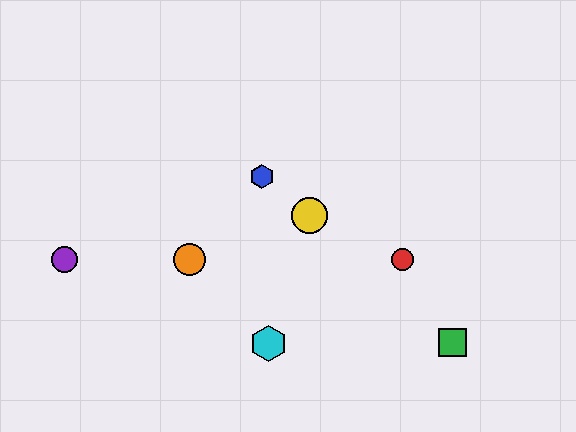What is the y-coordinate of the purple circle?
The purple circle is at y≈259.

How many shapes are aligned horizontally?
3 shapes (the red circle, the purple circle, the orange circle) are aligned horizontally.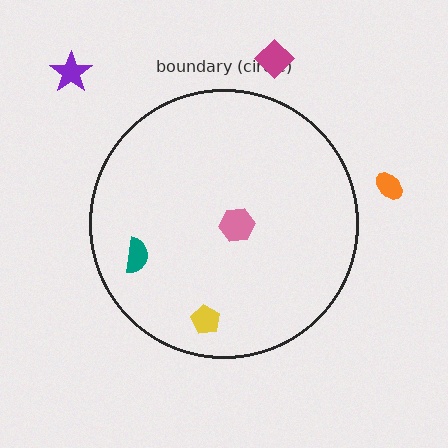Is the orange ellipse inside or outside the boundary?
Outside.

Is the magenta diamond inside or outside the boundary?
Outside.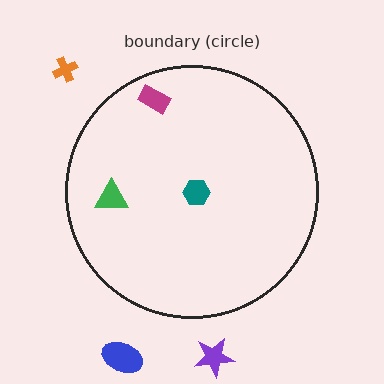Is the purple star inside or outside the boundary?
Outside.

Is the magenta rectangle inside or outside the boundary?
Inside.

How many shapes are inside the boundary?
3 inside, 3 outside.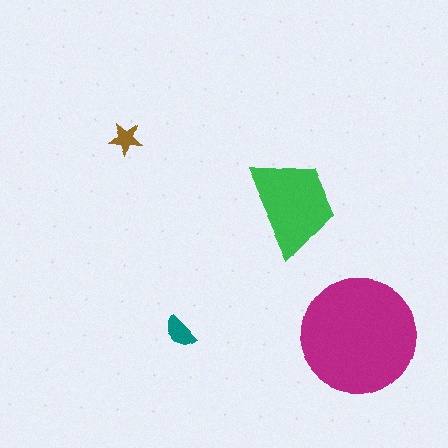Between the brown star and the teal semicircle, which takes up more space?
The teal semicircle.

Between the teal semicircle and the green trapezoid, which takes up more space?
The green trapezoid.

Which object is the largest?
The magenta circle.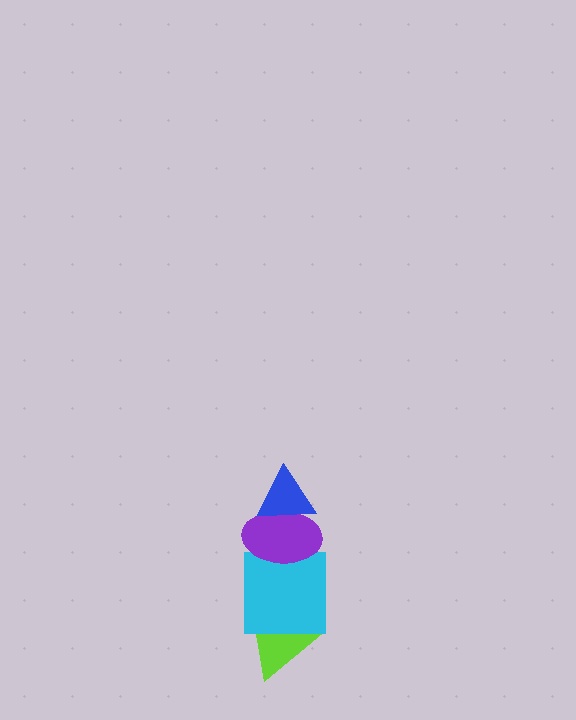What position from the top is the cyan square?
The cyan square is 3rd from the top.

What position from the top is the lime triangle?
The lime triangle is 4th from the top.